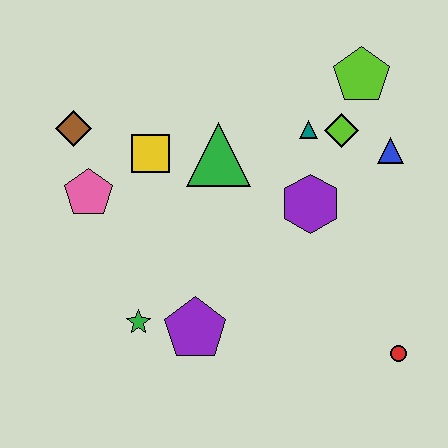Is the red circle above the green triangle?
No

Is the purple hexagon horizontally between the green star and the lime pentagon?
Yes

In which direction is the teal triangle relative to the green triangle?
The teal triangle is to the right of the green triangle.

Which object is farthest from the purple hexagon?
The brown diamond is farthest from the purple hexagon.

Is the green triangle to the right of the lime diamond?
No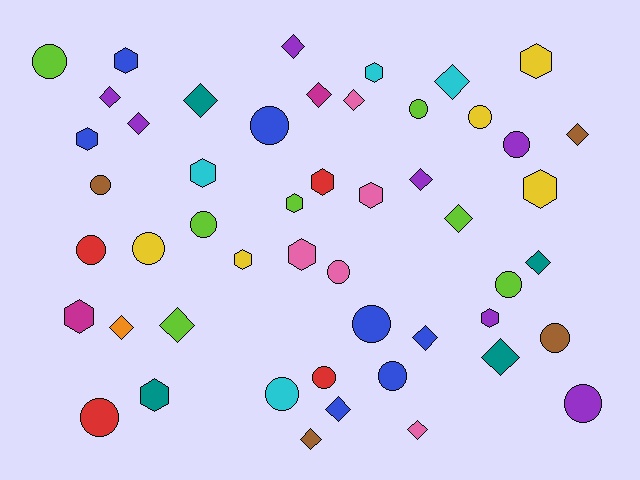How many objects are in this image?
There are 50 objects.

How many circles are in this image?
There are 18 circles.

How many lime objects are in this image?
There are 7 lime objects.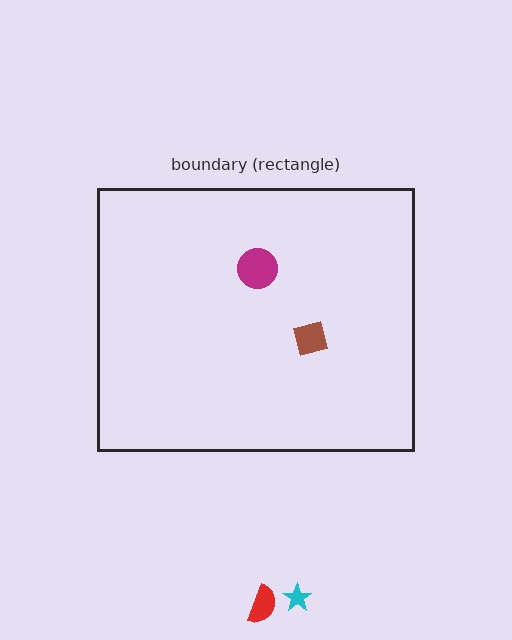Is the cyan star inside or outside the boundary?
Outside.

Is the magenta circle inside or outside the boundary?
Inside.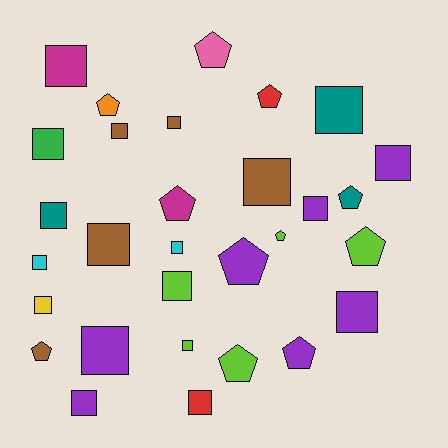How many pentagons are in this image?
There are 11 pentagons.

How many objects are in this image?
There are 30 objects.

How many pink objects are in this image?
There is 1 pink object.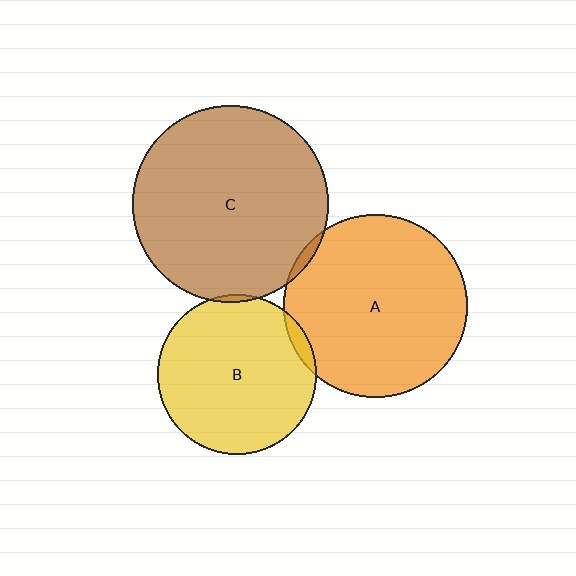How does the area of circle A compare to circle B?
Approximately 1.3 times.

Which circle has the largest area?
Circle C (brown).